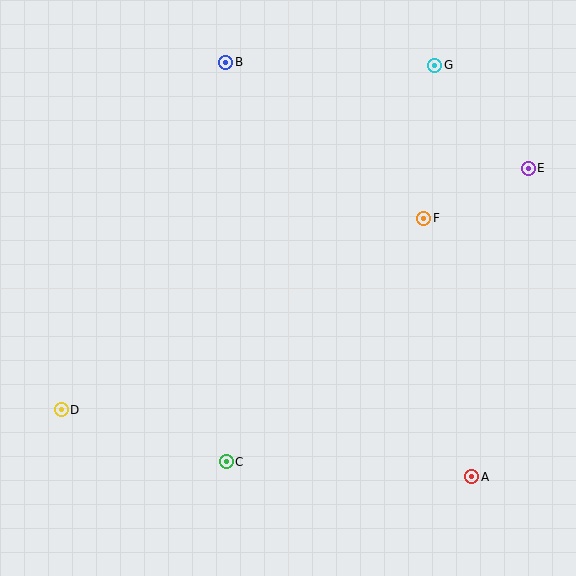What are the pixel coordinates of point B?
Point B is at (226, 62).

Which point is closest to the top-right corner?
Point G is closest to the top-right corner.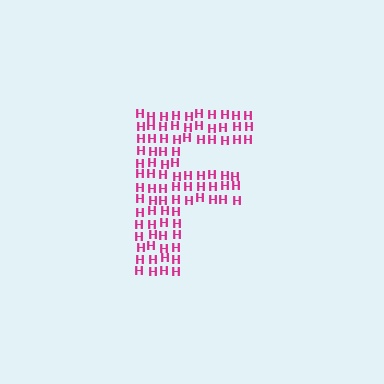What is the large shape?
The large shape is the letter F.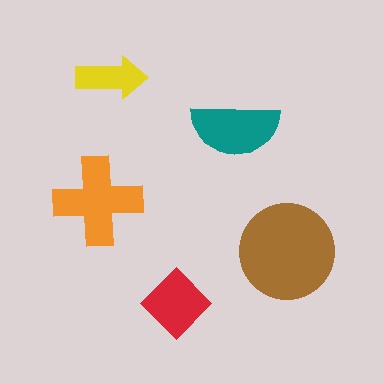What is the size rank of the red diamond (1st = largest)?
4th.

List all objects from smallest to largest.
The yellow arrow, the red diamond, the teal semicircle, the orange cross, the brown circle.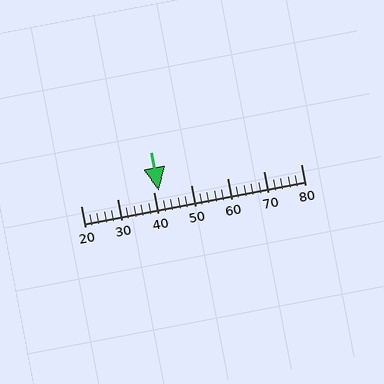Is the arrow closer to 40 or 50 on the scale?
The arrow is closer to 40.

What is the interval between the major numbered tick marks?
The major tick marks are spaced 10 units apart.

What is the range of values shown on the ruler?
The ruler shows values from 20 to 80.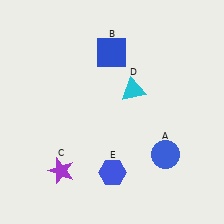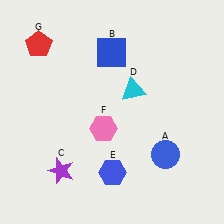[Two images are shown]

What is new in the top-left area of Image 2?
A red pentagon (G) was added in the top-left area of Image 2.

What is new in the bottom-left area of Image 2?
A pink hexagon (F) was added in the bottom-left area of Image 2.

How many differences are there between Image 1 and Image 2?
There are 2 differences between the two images.